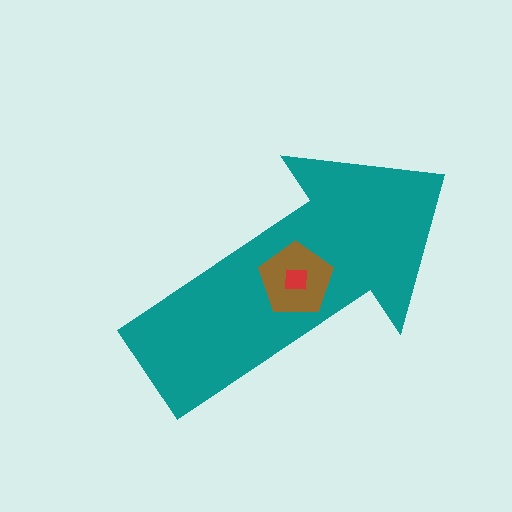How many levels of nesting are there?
3.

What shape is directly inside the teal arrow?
The brown pentagon.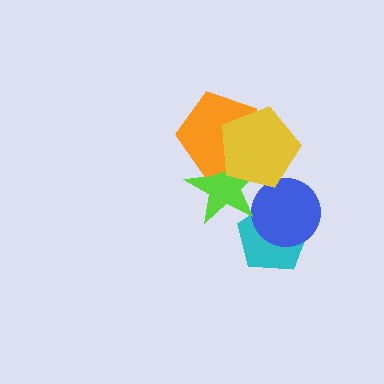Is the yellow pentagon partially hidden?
No, no other shape covers it.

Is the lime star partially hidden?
Yes, it is partially covered by another shape.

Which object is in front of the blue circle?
The lime star is in front of the blue circle.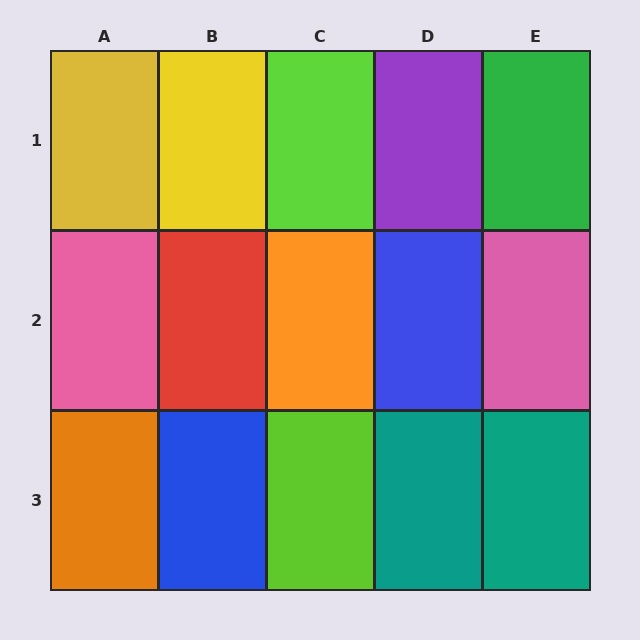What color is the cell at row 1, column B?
Yellow.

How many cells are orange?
2 cells are orange.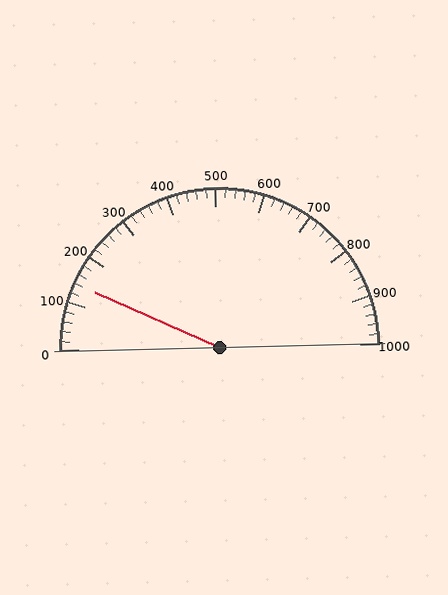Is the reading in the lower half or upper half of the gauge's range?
The reading is in the lower half of the range (0 to 1000).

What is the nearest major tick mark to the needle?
The nearest major tick mark is 100.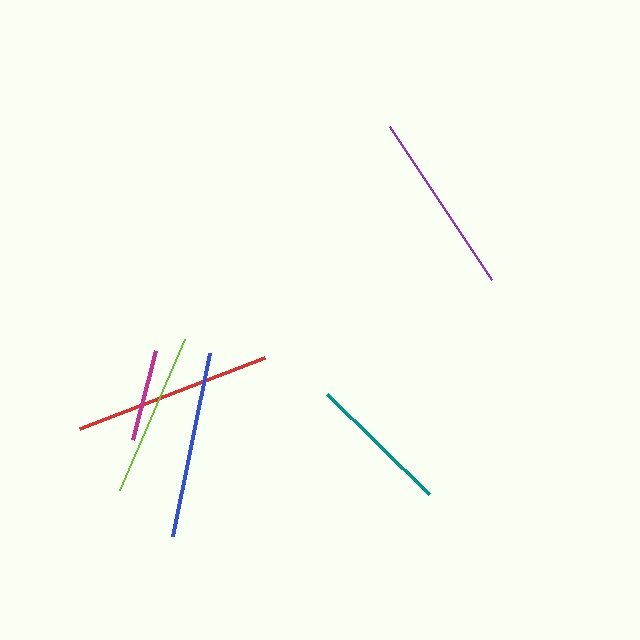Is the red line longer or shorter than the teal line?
The red line is longer than the teal line.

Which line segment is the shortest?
The magenta line is the shortest at approximately 92 pixels.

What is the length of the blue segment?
The blue segment is approximately 187 pixels long.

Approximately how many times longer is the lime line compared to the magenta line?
The lime line is approximately 1.8 times the length of the magenta line.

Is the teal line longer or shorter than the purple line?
The purple line is longer than the teal line.